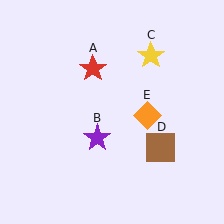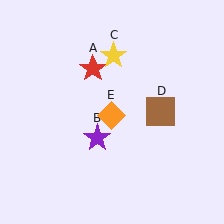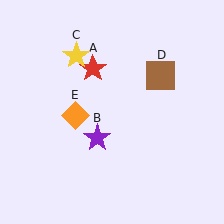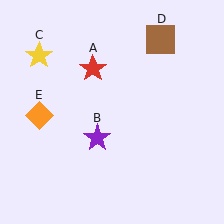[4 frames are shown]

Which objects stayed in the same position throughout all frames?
Red star (object A) and purple star (object B) remained stationary.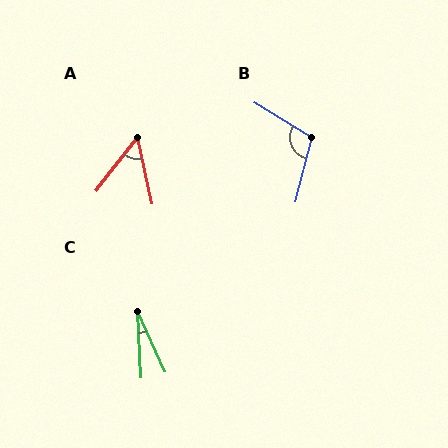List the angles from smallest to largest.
C (21°), A (50°), B (107°).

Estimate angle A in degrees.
Approximately 50 degrees.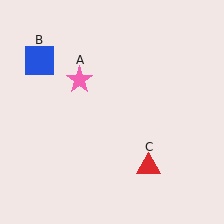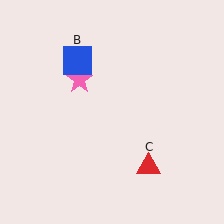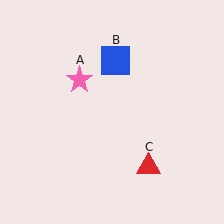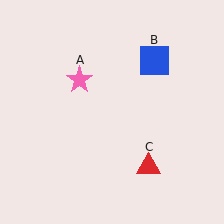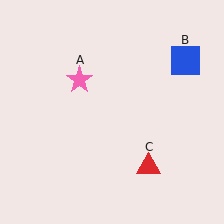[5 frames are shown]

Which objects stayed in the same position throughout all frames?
Pink star (object A) and red triangle (object C) remained stationary.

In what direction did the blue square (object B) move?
The blue square (object B) moved right.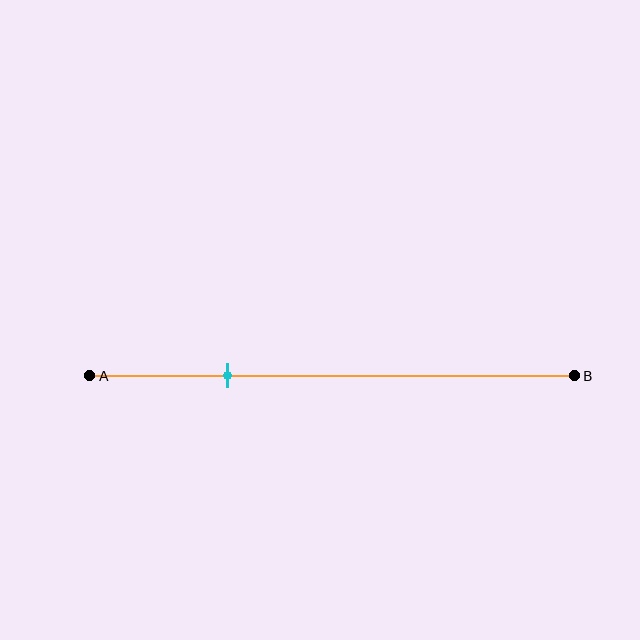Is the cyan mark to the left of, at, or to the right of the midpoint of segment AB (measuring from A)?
The cyan mark is to the left of the midpoint of segment AB.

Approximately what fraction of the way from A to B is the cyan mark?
The cyan mark is approximately 30% of the way from A to B.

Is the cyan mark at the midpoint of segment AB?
No, the mark is at about 30% from A, not at the 50% midpoint.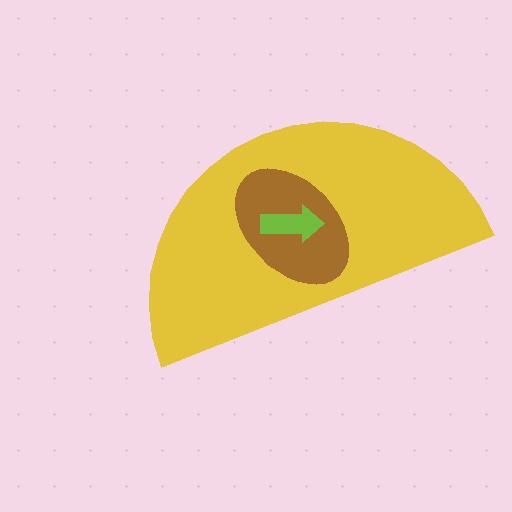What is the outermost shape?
The yellow semicircle.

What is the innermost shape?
The lime arrow.